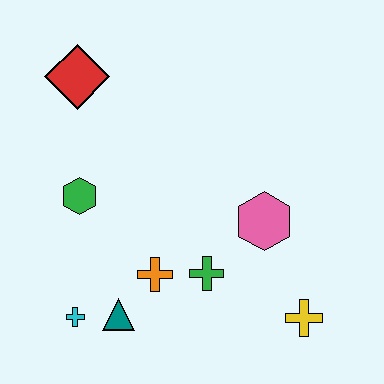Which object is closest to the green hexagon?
The orange cross is closest to the green hexagon.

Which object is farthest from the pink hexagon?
The red diamond is farthest from the pink hexagon.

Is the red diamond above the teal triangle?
Yes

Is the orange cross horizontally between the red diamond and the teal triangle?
No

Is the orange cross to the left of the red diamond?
No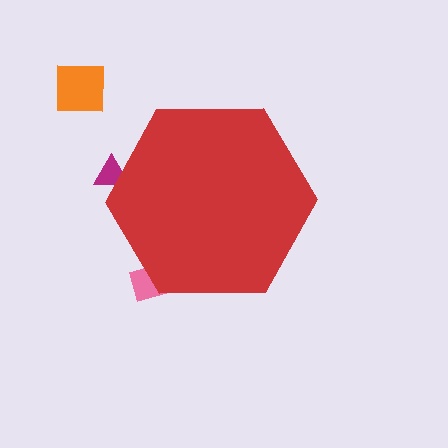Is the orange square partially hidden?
No, the orange square is fully visible.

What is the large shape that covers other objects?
A red hexagon.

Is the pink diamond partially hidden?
Yes, the pink diamond is partially hidden behind the red hexagon.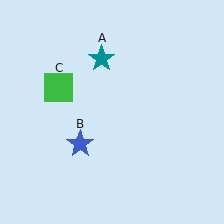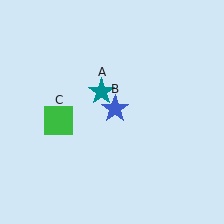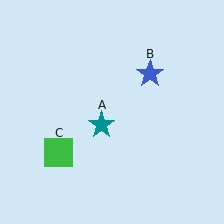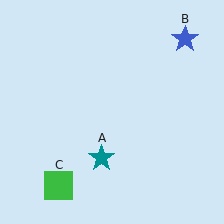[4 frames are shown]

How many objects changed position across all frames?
3 objects changed position: teal star (object A), blue star (object B), green square (object C).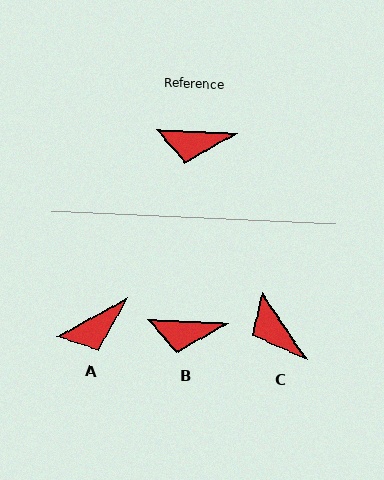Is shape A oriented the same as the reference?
No, it is off by about 31 degrees.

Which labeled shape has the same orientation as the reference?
B.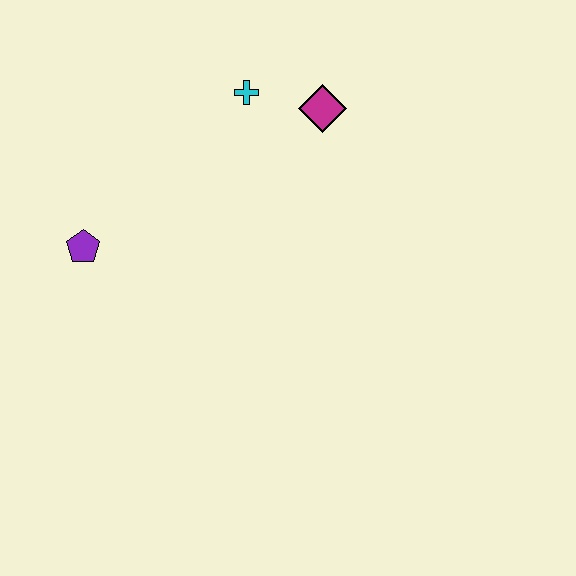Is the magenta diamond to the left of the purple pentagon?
No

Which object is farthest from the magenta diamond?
The purple pentagon is farthest from the magenta diamond.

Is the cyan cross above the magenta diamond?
Yes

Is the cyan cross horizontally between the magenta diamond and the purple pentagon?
Yes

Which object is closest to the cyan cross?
The magenta diamond is closest to the cyan cross.